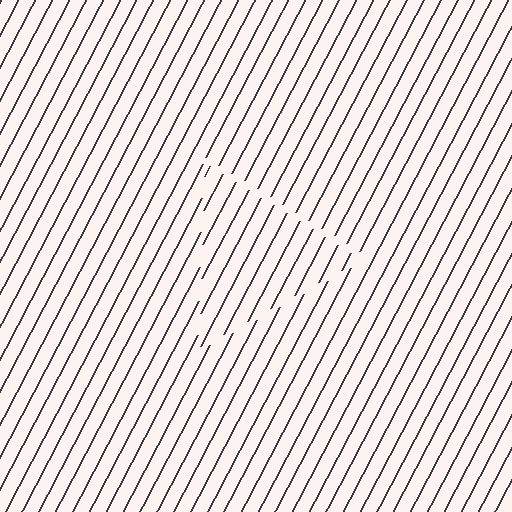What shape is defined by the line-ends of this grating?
An illusory triangle. The interior of the shape contains the same grating, shifted by half a period — the contour is defined by the phase discontinuity where line-ends from the inner and outer gratings abut.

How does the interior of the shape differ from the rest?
The interior of the shape contains the same grating, shifted by half a period — the contour is defined by the phase discontinuity where line-ends from the inner and outer gratings abut.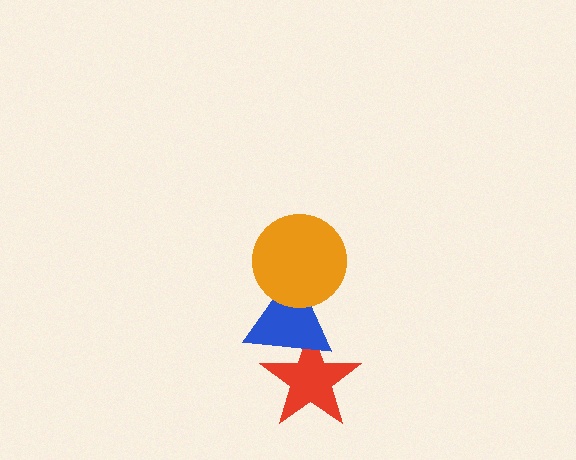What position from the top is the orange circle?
The orange circle is 1st from the top.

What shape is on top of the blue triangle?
The orange circle is on top of the blue triangle.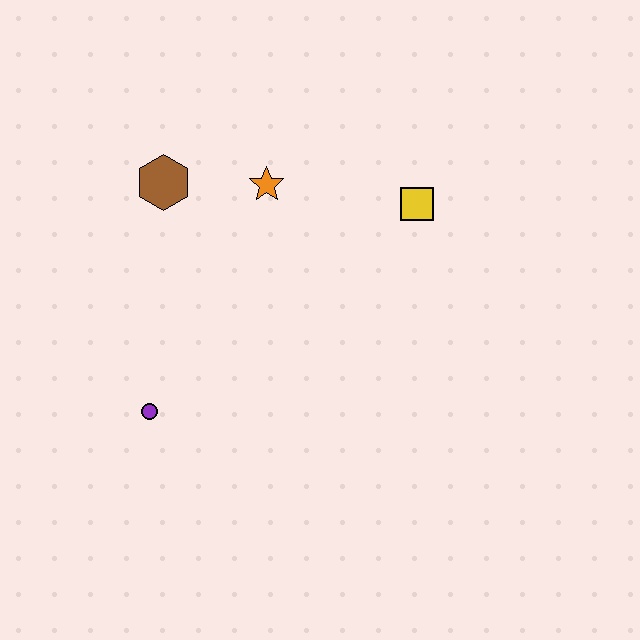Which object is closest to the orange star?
The brown hexagon is closest to the orange star.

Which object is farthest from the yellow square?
The purple circle is farthest from the yellow square.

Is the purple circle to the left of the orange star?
Yes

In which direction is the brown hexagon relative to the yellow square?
The brown hexagon is to the left of the yellow square.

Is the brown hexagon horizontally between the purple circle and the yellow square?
Yes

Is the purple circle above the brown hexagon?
No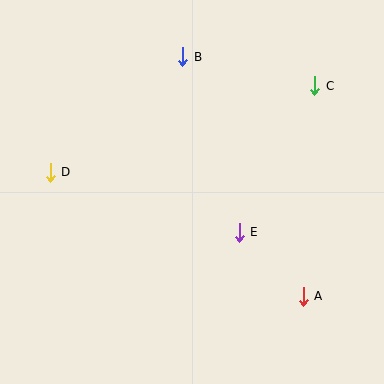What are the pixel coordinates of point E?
Point E is at (239, 232).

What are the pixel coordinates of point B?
Point B is at (183, 57).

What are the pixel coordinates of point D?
Point D is at (50, 172).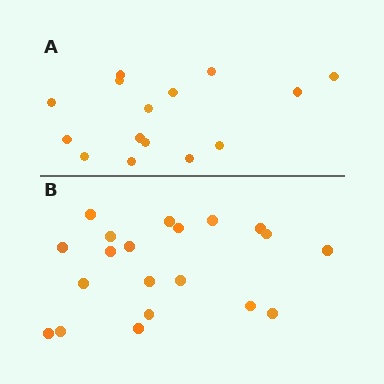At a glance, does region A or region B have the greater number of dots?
Region B (the bottom region) has more dots.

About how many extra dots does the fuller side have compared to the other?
Region B has about 5 more dots than region A.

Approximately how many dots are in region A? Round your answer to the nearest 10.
About 20 dots. (The exact count is 15, which rounds to 20.)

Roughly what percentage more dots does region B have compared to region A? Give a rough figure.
About 35% more.